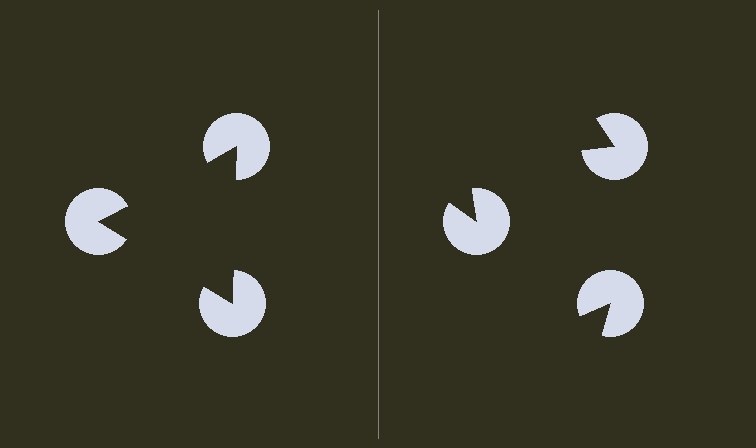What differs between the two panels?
The pac-man discs are positioned identically on both sides; only the wedge orientations differ. On the left they align to a triangle; on the right they are misaligned.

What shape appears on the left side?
An illusory triangle.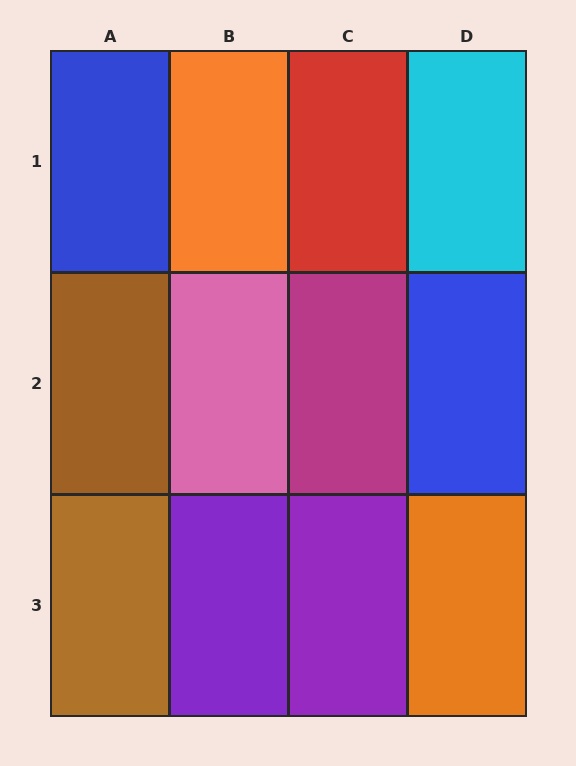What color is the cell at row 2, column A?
Brown.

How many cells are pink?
1 cell is pink.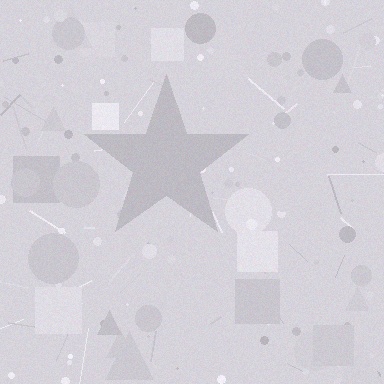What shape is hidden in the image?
A star is hidden in the image.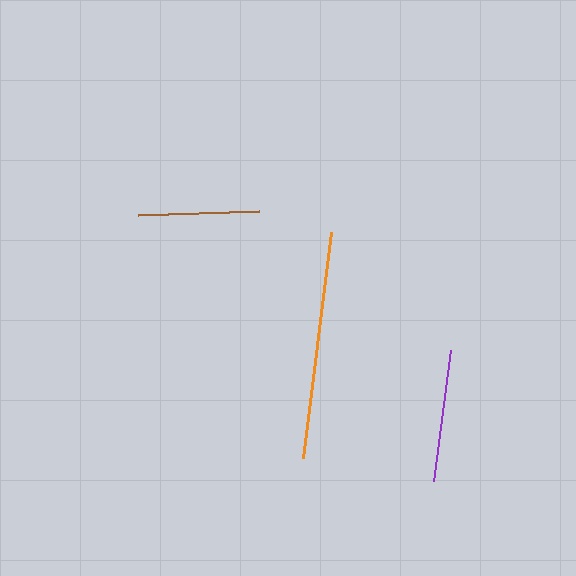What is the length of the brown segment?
The brown segment is approximately 120 pixels long.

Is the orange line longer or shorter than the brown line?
The orange line is longer than the brown line.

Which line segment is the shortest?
The brown line is the shortest at approximately 120 pixels.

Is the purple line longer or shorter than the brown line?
The purple line is longer than the brown line.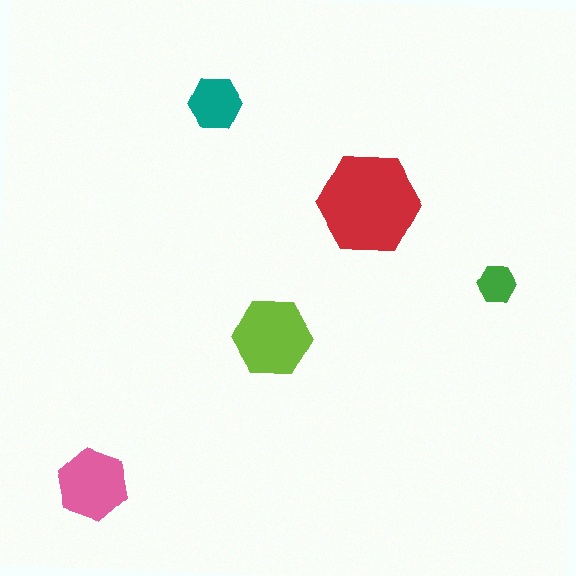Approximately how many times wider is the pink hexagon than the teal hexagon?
About 1.5 times wider.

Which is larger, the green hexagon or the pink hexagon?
The pink one.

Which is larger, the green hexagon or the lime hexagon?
The lime one.